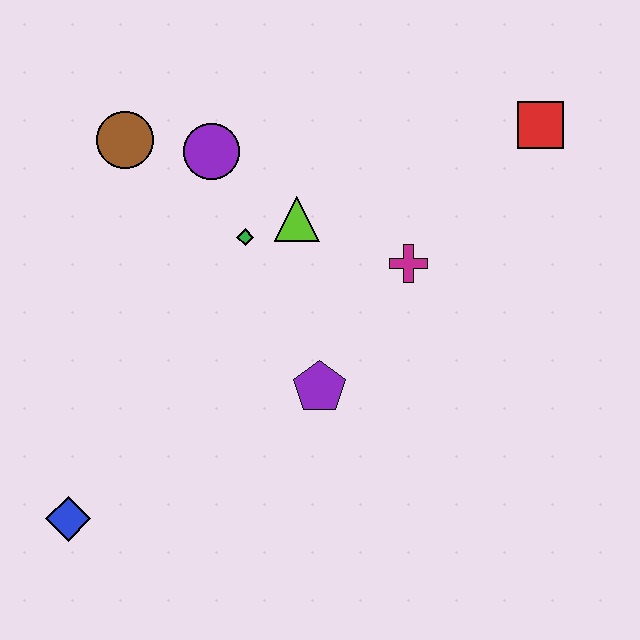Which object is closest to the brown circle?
The purple circle is closest to the brown circle.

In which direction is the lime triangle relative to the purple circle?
The lime triangle is to the right of the purple circle.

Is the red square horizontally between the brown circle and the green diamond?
No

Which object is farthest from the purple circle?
The blue diamond is farthest from the purple circle.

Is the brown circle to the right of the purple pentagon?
No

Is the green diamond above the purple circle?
No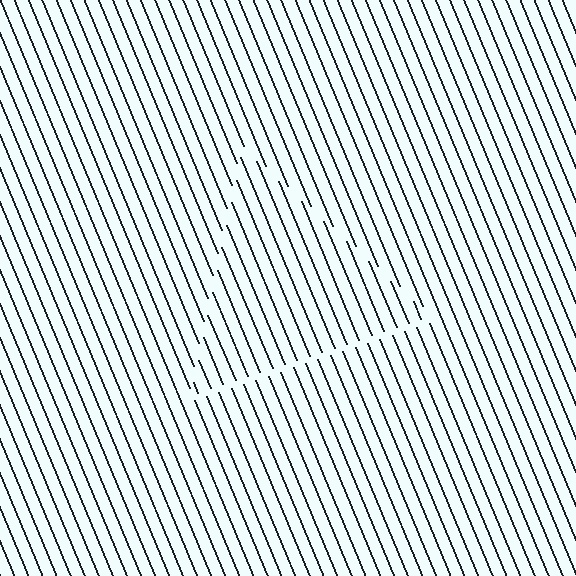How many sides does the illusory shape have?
3 sides — the line-ends trace a triangle.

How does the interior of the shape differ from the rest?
The interior of the shape contains the same grating, shifted by half a period — the contour is defined by the phase discontinuity where line-ends from the inner and outer gratings abut.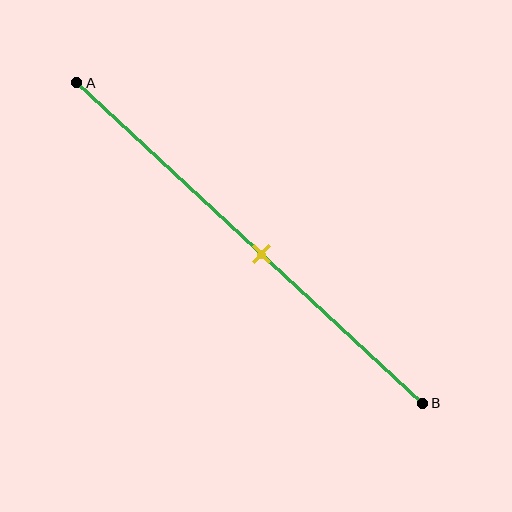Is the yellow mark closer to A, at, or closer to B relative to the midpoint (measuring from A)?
The yellow mark is closer to point B than the midpoint of segment AB.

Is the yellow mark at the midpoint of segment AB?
No, the mark is at about 55% from A, not at the 50% midpoint.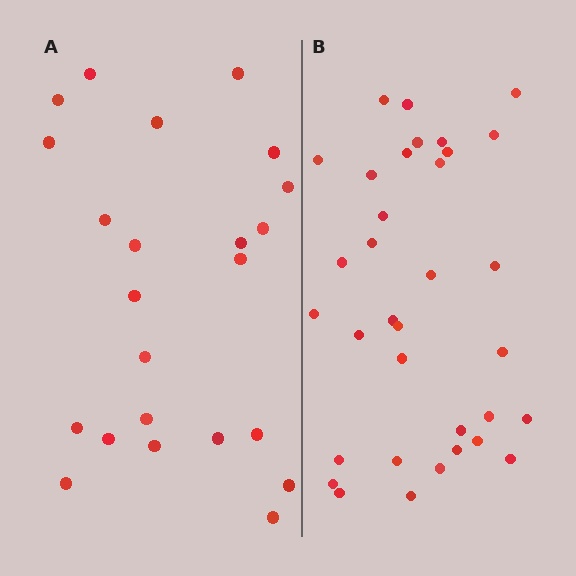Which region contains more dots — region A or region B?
Region B (the right region) has more dots.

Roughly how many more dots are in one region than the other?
Region B has roughly 12 or so more dots than region A.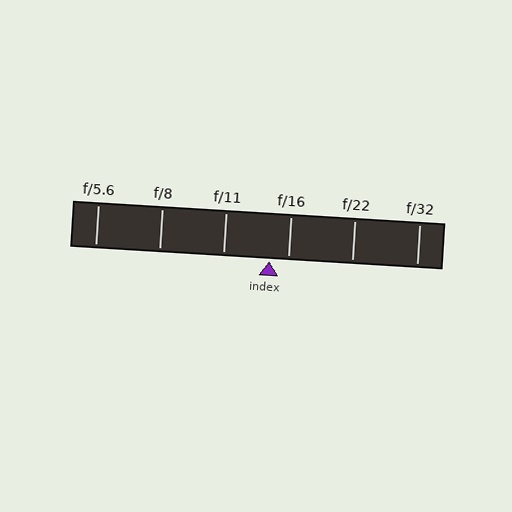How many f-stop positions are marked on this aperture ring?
There are 6 f-stop positions marked.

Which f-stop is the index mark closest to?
The index mark is closest to f/16.